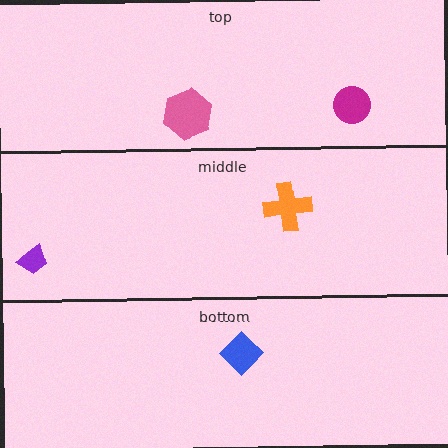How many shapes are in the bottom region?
1.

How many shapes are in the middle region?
2.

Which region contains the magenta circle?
The top region.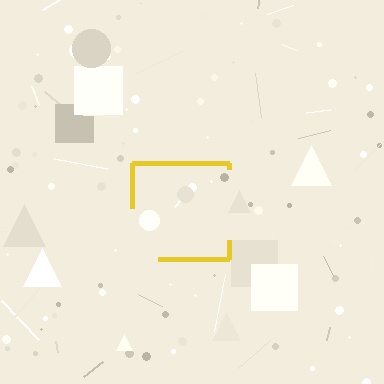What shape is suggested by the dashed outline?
The dashed outline suggests a square.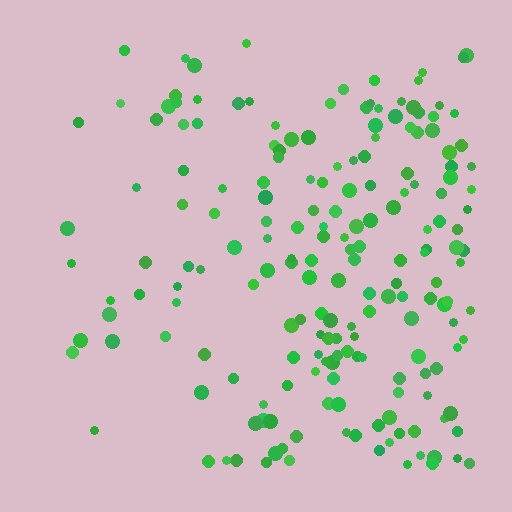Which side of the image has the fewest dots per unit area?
The left.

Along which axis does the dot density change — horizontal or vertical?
Horizontal.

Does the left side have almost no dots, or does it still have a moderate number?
Still a moderate number, just noticeably fewer than the right.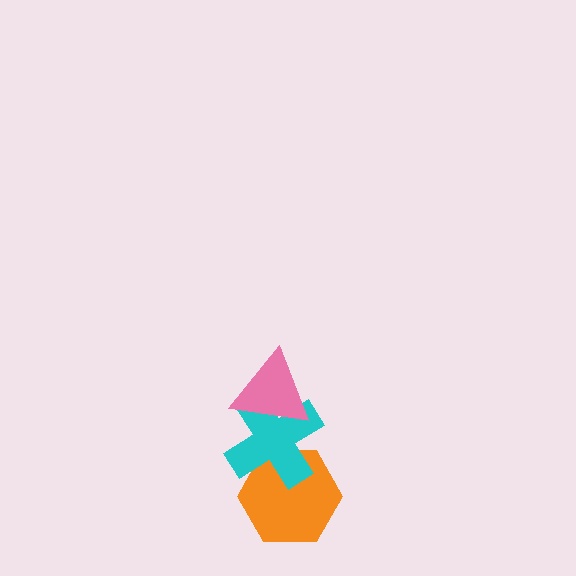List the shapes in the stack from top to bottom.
From top to bottom: the pink triangle, the cyan cross, the orange hexagon.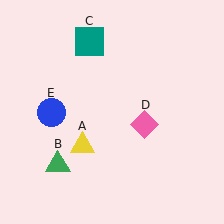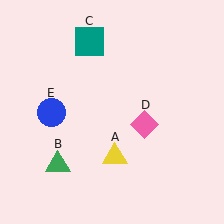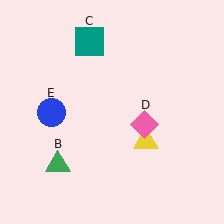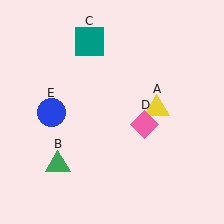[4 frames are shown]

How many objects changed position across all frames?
1 object changed position: yellow triangle (object A).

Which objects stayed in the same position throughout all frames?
Green triangle (object B) and teal square (object C) and pink diamond (object D) and blue circle (object E) remained stationary.